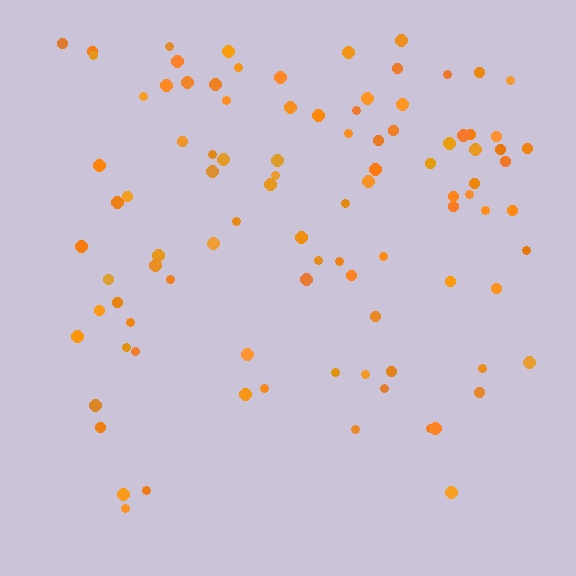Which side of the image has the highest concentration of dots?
The top.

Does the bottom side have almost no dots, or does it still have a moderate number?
Still a moderate number, just noticeably fewer than the top.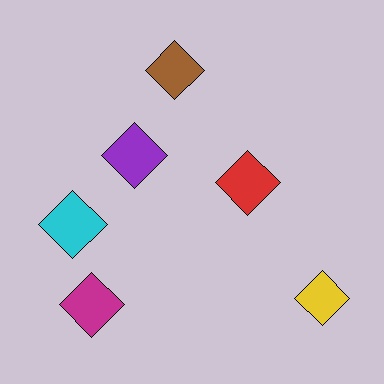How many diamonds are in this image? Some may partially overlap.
There are 6 diamonds.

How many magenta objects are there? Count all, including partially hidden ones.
There is 1 magenta object.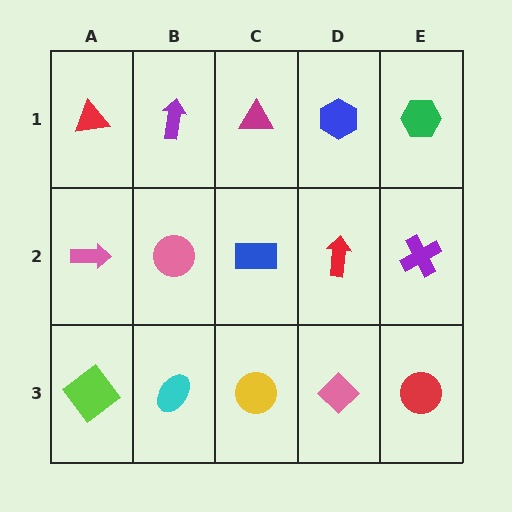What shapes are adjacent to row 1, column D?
A red arrow (row 2, column D), a magenta triangle (row 1, column C), a green hexagon (row 1, column E).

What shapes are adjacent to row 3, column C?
A blue rectangle (row 2, column C), a cyan ellipse (row 3, column B), a pink diamond (row 3, column D).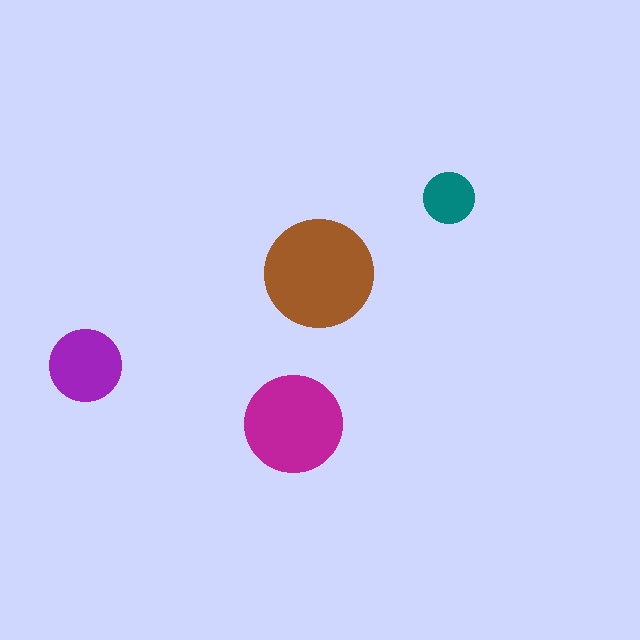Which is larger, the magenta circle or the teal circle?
The magenta one.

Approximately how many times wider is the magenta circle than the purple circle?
About 1.5 times wider.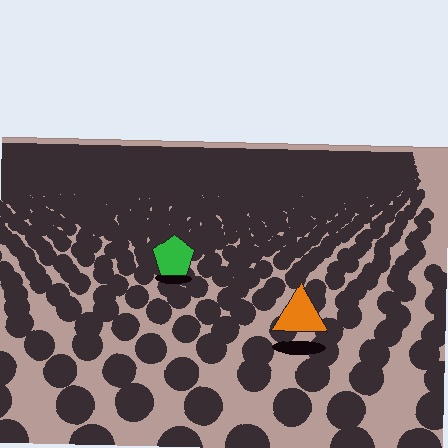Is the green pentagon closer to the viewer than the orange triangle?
No. The orange triangle is closer — you can tell from the texture gradient: the ground texture is coarser near it.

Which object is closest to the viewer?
The orange triangle is closest. The texture marks near it are larger and more spread out.